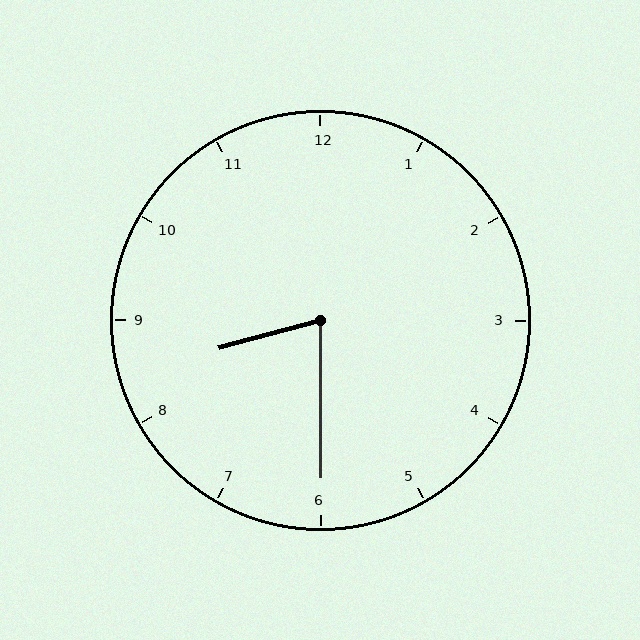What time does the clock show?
8:30.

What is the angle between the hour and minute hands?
Approximately 75 degrees.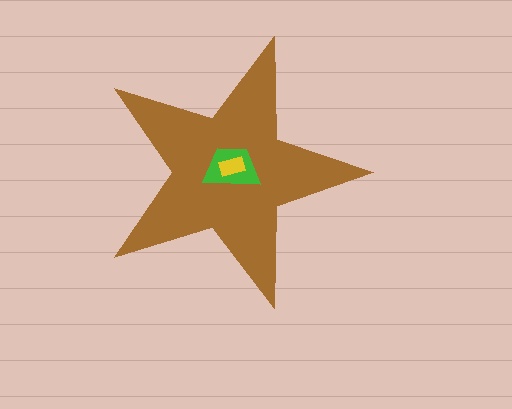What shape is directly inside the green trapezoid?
The yellow rectangle.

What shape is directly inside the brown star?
The green trapezoid.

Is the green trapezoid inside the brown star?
Yes.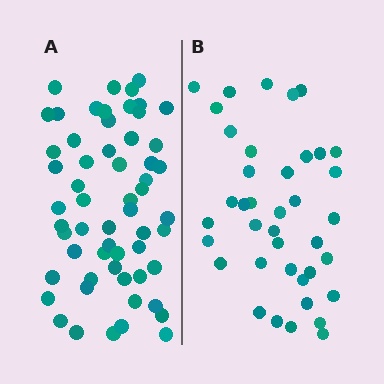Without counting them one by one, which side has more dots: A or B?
Region A (the left region) has more dots.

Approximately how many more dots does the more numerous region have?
Region A has approximately 20 more dots than region B.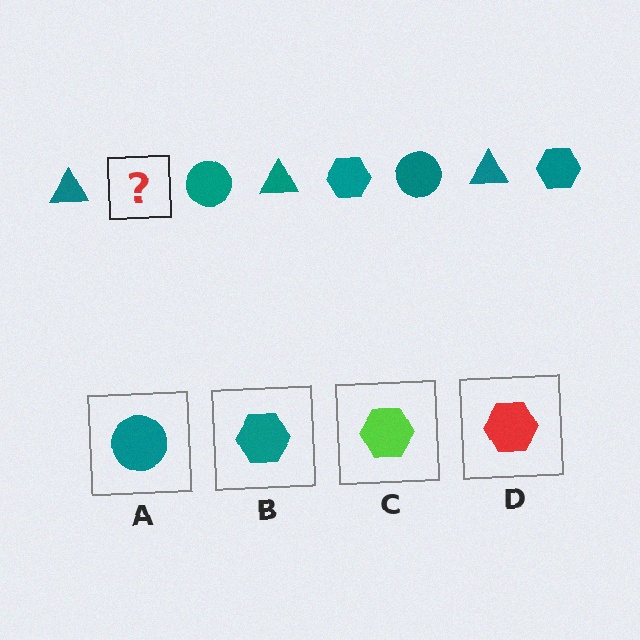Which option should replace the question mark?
Option B.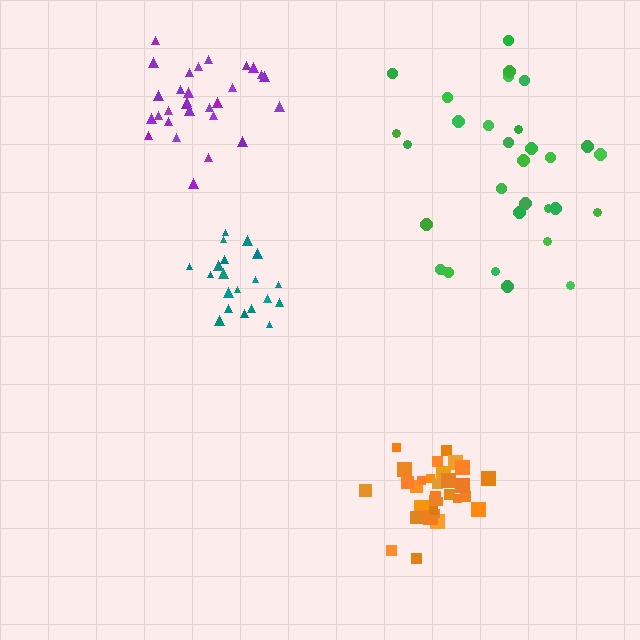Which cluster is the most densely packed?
Orange.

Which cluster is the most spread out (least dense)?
Green.